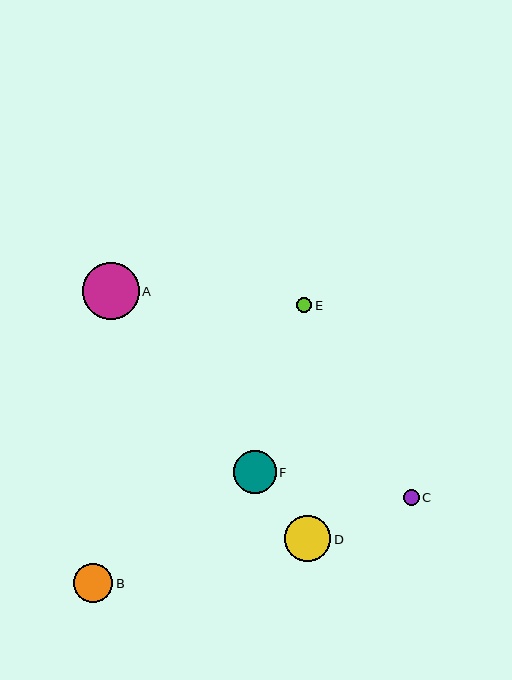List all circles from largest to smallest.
From largest to smallest: A, D, F, B, C, E.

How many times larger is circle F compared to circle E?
Circle F is approximately 2.8 times the size of circle E.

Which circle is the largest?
Circle A is the largest with a size of approximately 57 pixels.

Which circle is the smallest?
Circle E is the smallest with a size of approximately 15 pixels.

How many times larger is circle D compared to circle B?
Circle D is approximately 1.2 times the size of circle B.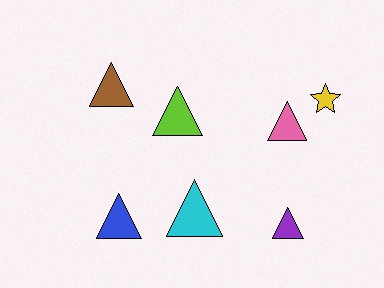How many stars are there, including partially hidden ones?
There is 1 star.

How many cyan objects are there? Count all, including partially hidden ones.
There is 1 cyan object.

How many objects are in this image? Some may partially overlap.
There are 7 objects.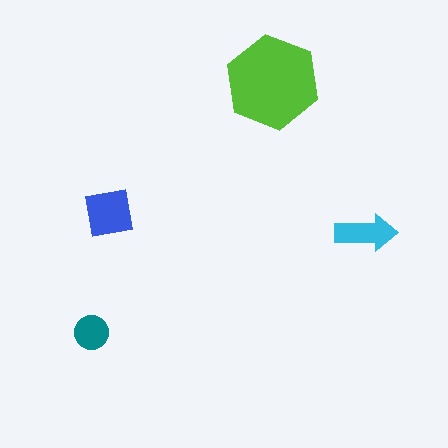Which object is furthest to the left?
The teal circle is leftmost.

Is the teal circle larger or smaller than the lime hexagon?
Smaller.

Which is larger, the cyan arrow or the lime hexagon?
The lime hexagon.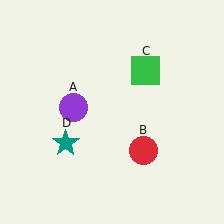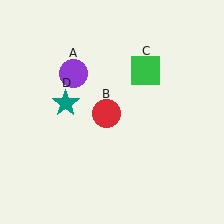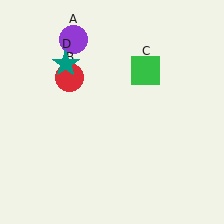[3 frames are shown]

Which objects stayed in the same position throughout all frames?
Green square (object C) remained stationary.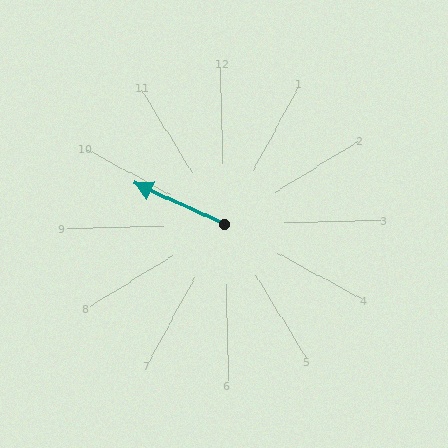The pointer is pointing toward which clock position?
Roughly 10 o'clock.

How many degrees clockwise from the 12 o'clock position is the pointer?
Approximately 296 degrees.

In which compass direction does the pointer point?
Northwest.